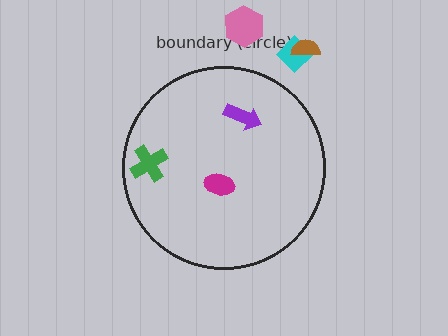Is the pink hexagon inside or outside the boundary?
Outside.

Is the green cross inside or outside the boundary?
Inside.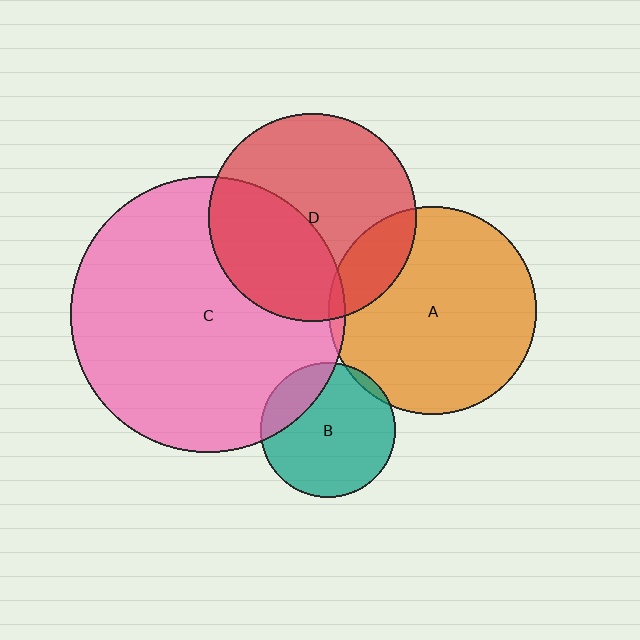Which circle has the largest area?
Circle C (pink).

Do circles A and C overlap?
Yes.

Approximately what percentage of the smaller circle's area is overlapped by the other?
Approximately 5%.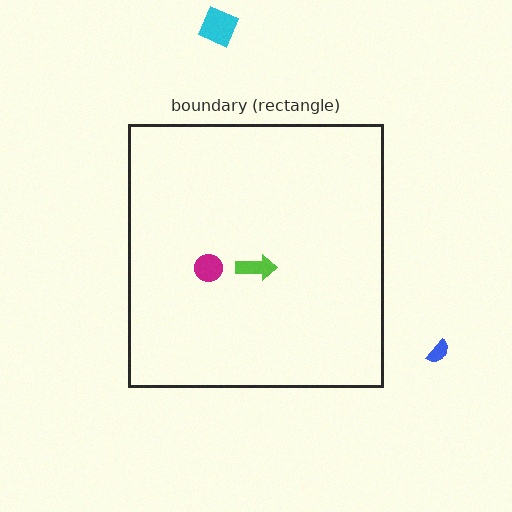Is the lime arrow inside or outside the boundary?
Inside.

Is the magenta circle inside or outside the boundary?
Inside.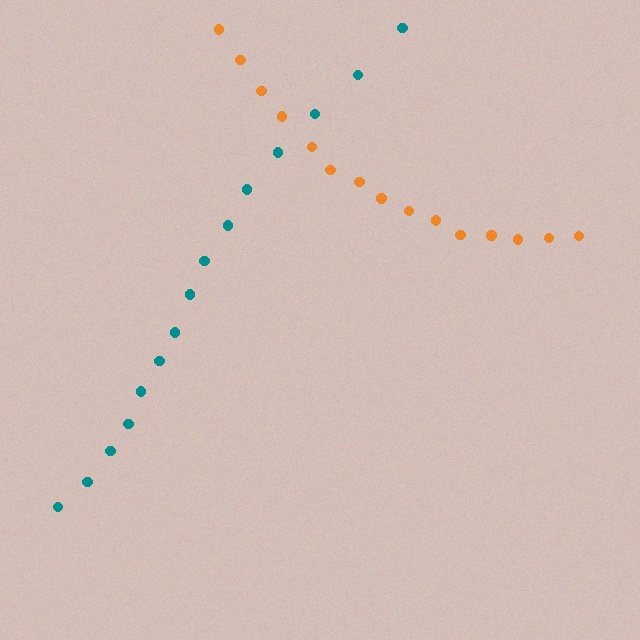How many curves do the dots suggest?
There are 2 distinct paths.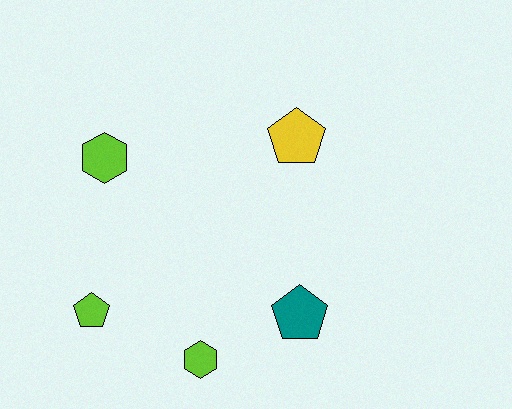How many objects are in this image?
There are 5 objects.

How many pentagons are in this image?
There are 3 pentagons.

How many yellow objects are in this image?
There is 1 yellow object.